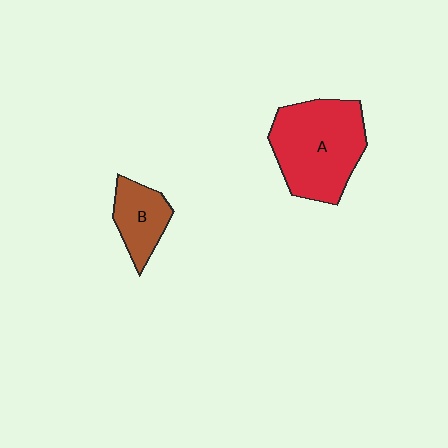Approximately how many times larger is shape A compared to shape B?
Approximately 2.2 times.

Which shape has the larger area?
Shape A (red).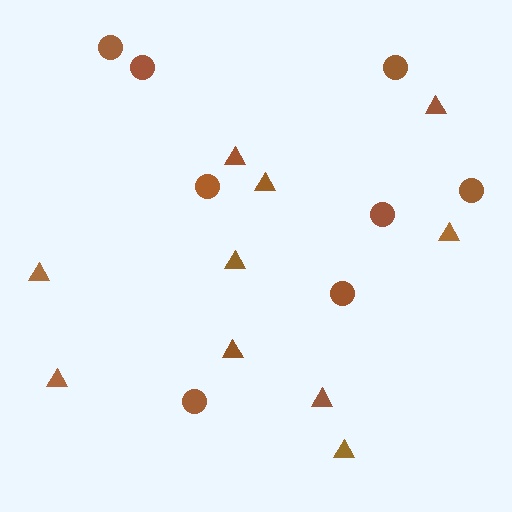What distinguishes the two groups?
There are 2 groups: one group of triangles (10) and one group of circles (8).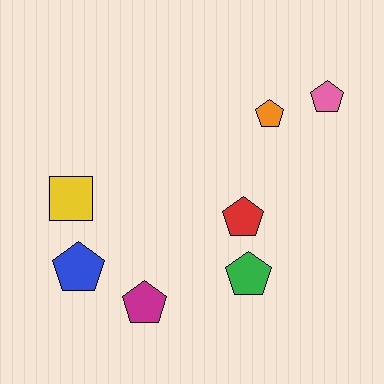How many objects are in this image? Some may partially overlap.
There are 7 objects.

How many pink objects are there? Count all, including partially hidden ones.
There is 1 pink object.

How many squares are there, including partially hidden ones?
There is 1 square.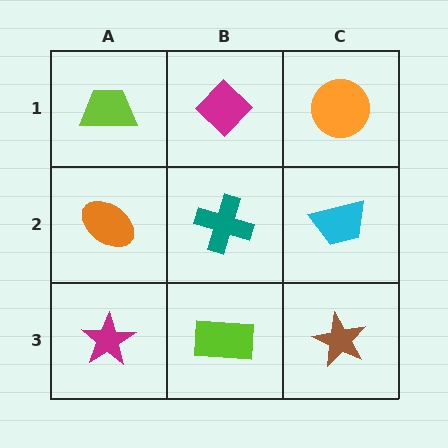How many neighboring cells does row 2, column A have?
3.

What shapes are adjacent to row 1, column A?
An orange ellipse (row 2, column A), a magenta diamond (row 1, column B).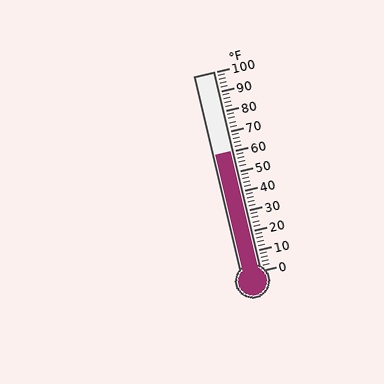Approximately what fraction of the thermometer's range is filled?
The thermometer is filled to approximately 60% of its range.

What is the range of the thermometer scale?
The thermometer scale ranges from 0°F to 100°F.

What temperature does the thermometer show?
The thermometer shows approximately 60°F.